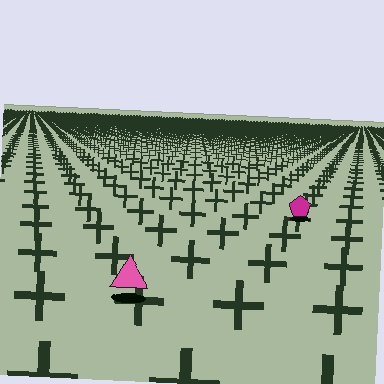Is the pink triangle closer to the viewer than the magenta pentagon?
Yes. The pink triangle is closer — you can tell from the texture gradient: the ground texture is coarser near it.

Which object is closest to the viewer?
The pink triangle is closest. The texture marks near it are larger and more spread out.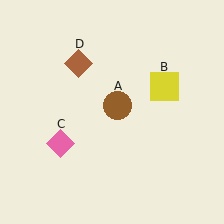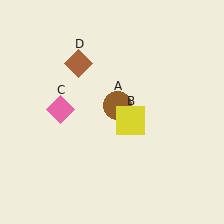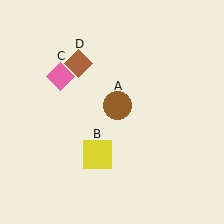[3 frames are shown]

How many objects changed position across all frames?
2 objects changed position: yellow square (object B), pink diamond (object C).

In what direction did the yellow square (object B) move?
The yellow square (object B) moved down and to the left.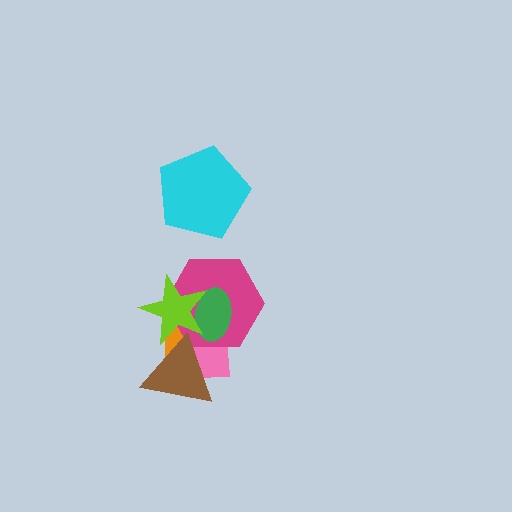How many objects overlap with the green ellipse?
4 objects overlap with the green ellipse.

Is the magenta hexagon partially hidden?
Yes, it is partially covered by another shape.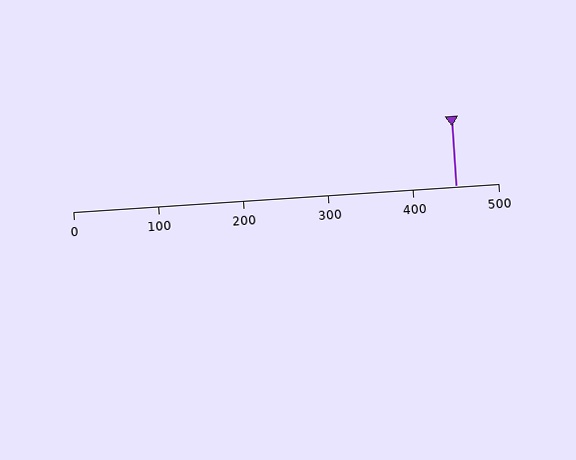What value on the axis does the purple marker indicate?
The marker indicates approximately 450.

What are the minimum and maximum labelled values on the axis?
The axis runs from 0 to 500.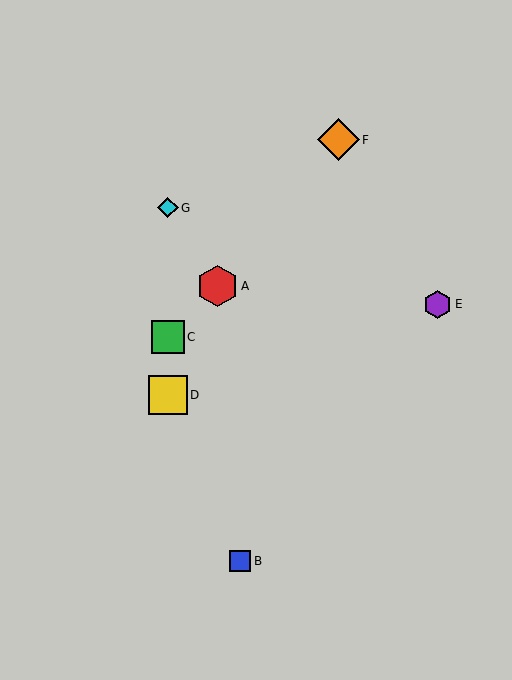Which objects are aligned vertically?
Objects C, D, G are aligned vertically.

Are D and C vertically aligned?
Yes, both are at x≈168.